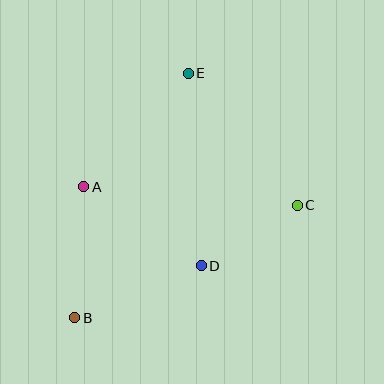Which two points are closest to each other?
Points C and D are closest to each other.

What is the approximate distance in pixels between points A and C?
The distance between A and C is approximately 214 pixels.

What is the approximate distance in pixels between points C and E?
The distance between C and E is approximately 171 pixels.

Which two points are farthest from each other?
Points B and E are farthest from each other.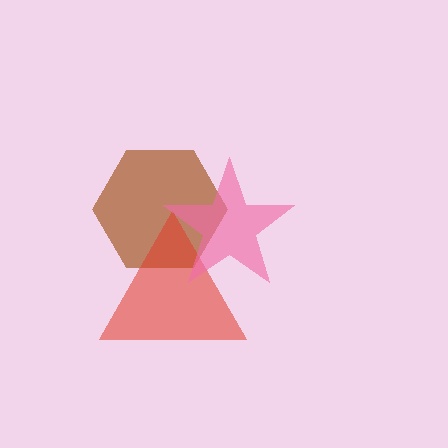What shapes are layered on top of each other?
The layered shapes are: a brown hexagon, a red triangle, a pink star.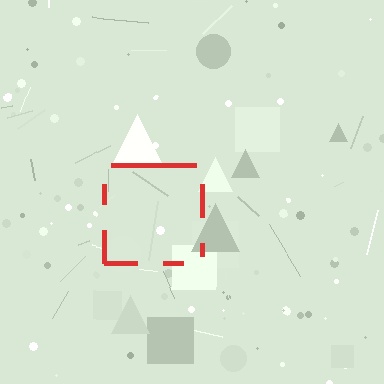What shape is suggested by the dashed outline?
The dashed outline suggests a square.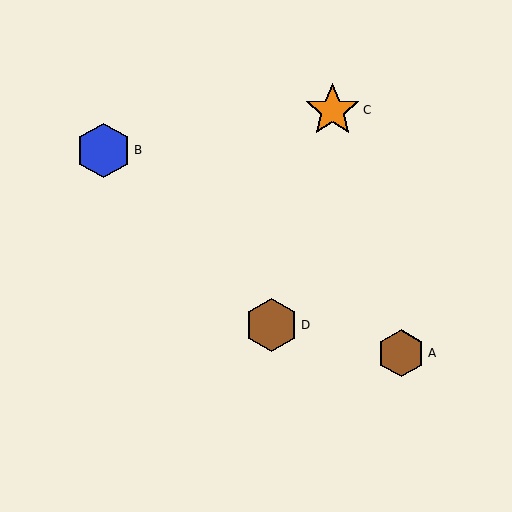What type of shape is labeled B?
Shape B is a blue hexagon.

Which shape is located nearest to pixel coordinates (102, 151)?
The blue hexagon (labeled B) at (103, 150) is nearest to that location.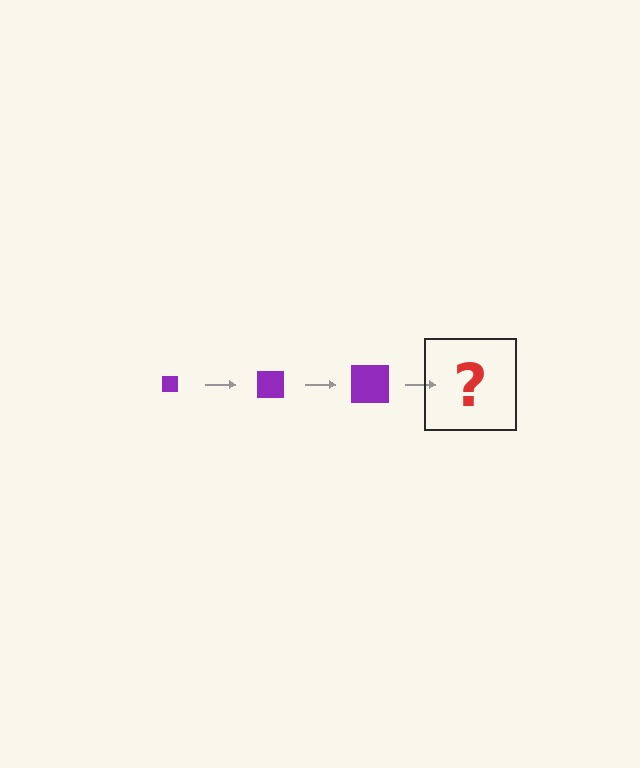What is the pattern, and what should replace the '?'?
The pattern is that the square gets progressively larger each step. The '?' should be a purple square, larger than the previous one.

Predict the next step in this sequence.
The next step is a purple square, larger than the previous one.